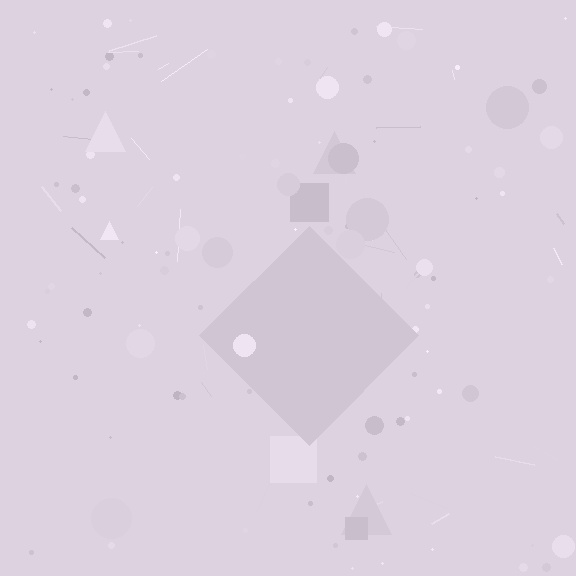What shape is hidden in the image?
A diamond is hidden in the image.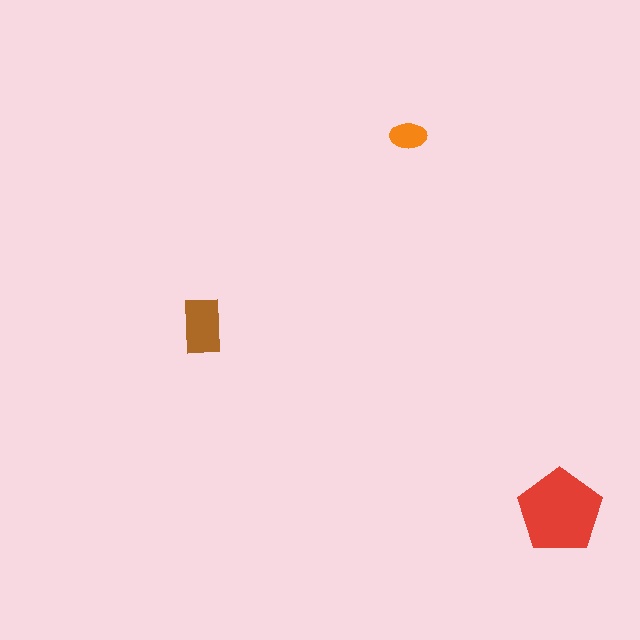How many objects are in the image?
There are 3 objects in the image.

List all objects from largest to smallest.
The red pentagon, the brown rectangle, the orange ellipse.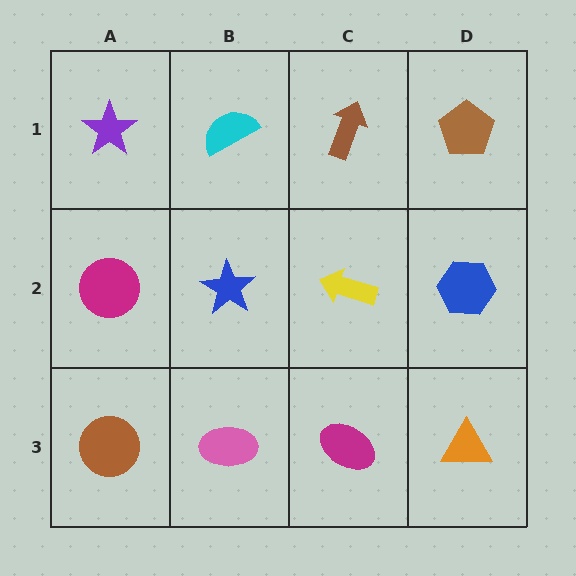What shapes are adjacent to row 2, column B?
A cyan semicircle (row 1, column B), a pink ellipse (row 3, column B), a magenta circle (row 2, column A), a yellow arrow (row 2, column C).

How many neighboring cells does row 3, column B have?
3.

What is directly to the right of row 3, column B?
A magenta ellipse.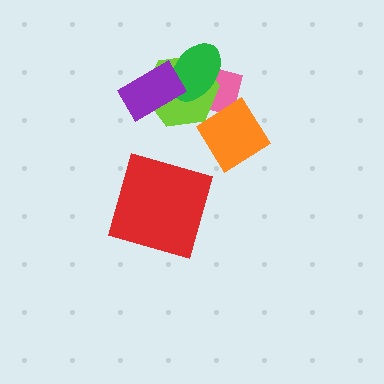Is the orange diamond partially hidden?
No, no other shape covers it.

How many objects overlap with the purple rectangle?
2 objects overlap with the purple rectangle.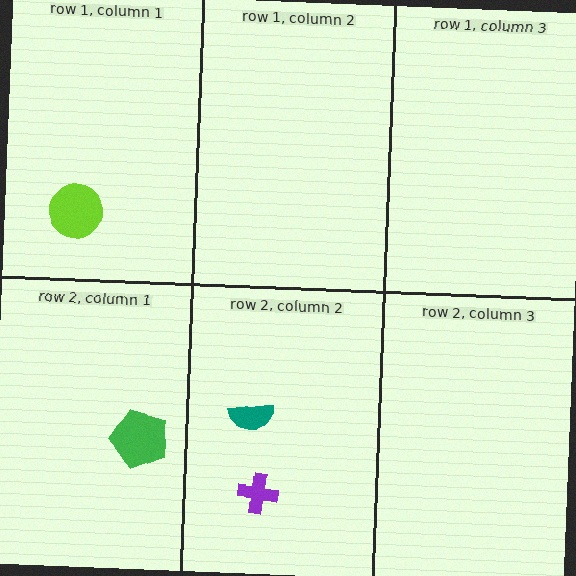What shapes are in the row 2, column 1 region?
The green pentagon.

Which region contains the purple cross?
The row 2, column 2 region.